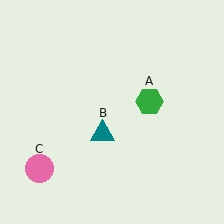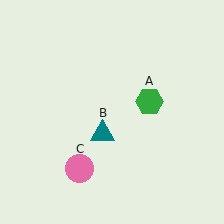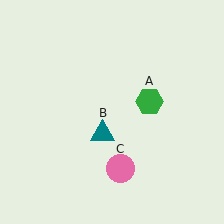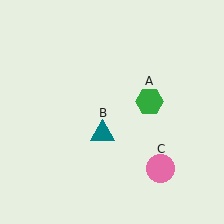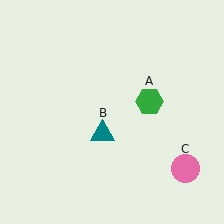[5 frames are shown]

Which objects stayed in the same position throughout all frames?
Green hexagon (object A) and teal triangle (object B) remained stationary.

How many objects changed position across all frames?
1 object changed position: pink circle (object C).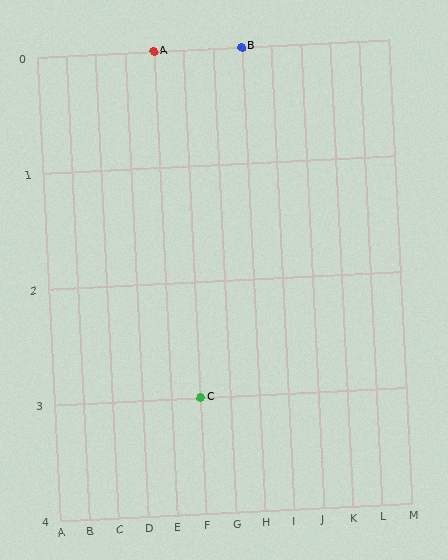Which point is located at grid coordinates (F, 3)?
Point C is at (F, 3).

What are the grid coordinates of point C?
Point C is at grid coordinates (F, 3).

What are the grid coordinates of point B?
Point B is at grid coordinates (H, 0).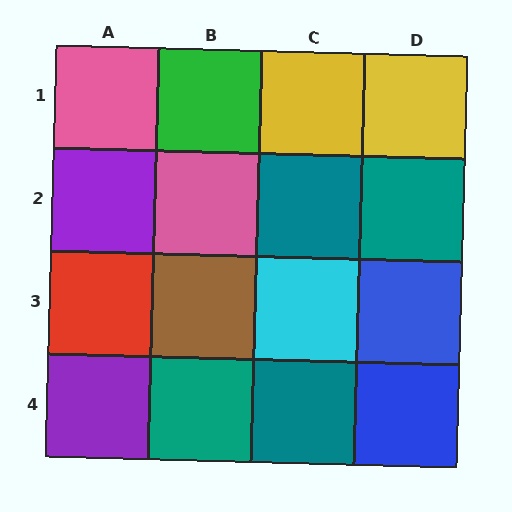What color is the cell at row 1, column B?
Green.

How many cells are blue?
2 cells are blue.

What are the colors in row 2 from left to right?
Purple, pink, teal, teal.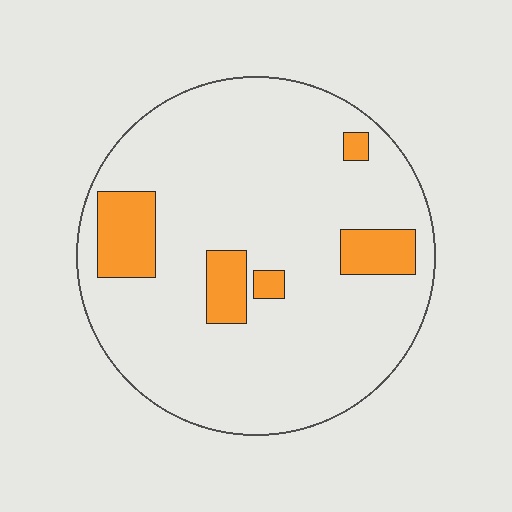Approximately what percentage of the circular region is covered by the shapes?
Approximately 15%.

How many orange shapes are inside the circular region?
5.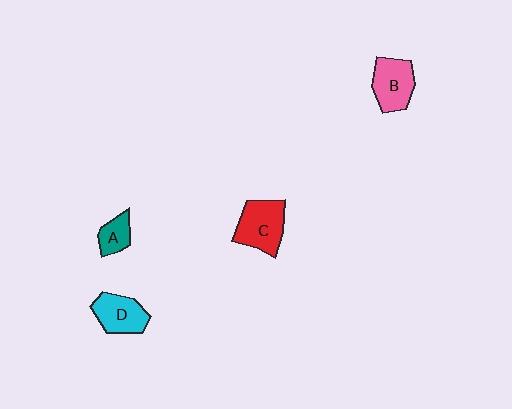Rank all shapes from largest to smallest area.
From largest to smallest: C (red), B (pink), D (cyan), A (teal).